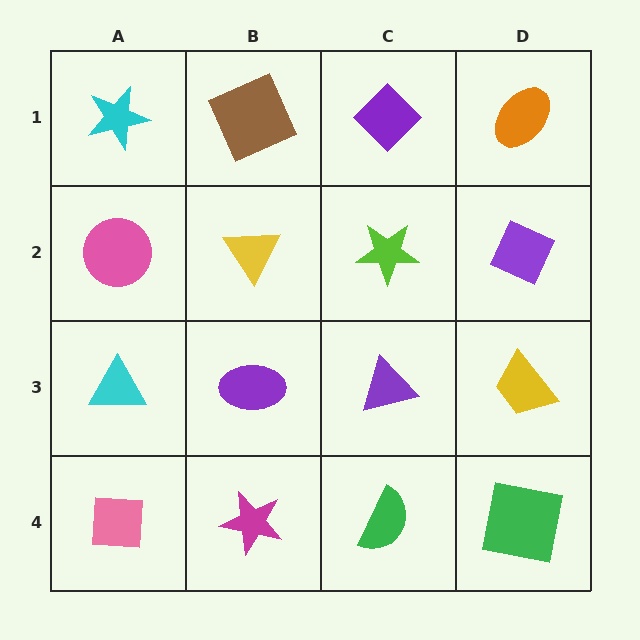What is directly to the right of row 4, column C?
A green square.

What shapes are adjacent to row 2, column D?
An orange ellipse (row 1, column D), a yellow trapezoid (row 3, column D), a lime star (row 2, column C).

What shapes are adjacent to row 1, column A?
A pink circle (row 2, column A), a brown square (row 1, column B).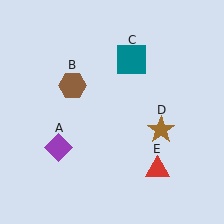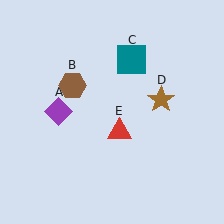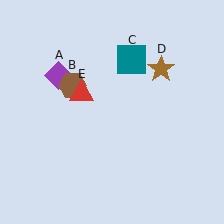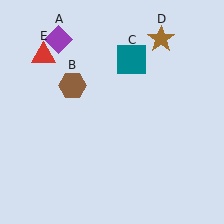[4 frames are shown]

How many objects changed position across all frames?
3 objects changed position: purple diamond (object A), brown star (object D), red triangle (object E).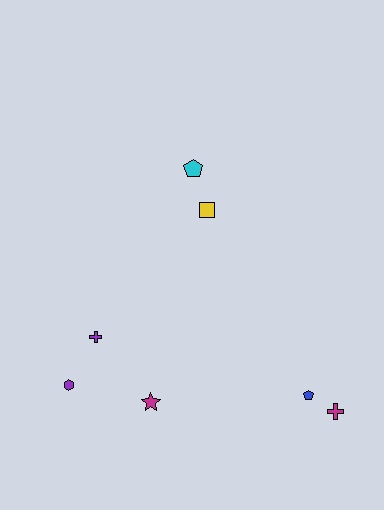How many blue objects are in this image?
There is 1 blue object.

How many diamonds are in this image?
There are no diamonds.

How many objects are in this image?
There are 7 objects.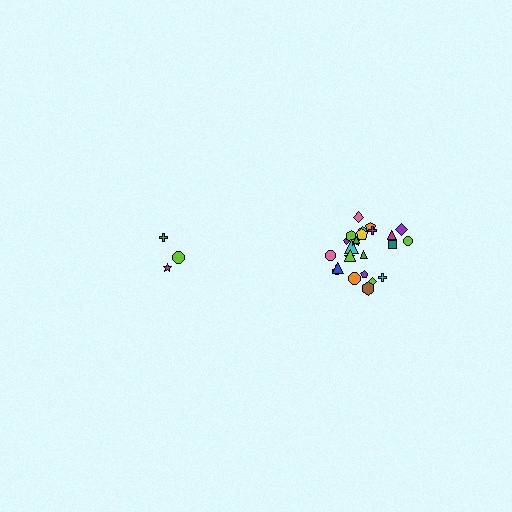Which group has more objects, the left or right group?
The right group.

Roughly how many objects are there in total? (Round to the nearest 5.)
Roughly 30 objects in total.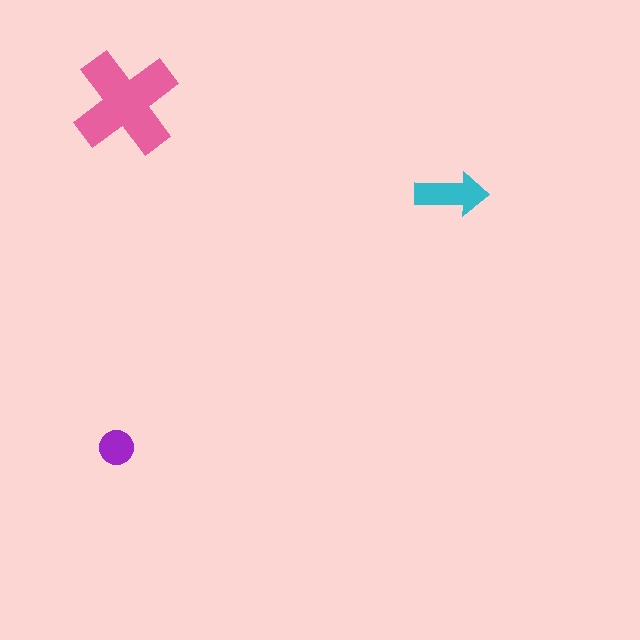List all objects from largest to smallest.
The pink cross, the cyan arrow, the purple circle.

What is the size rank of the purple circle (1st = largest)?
3rd.